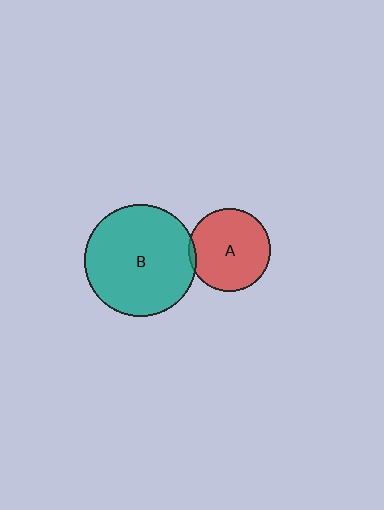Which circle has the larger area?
Circle B (teal).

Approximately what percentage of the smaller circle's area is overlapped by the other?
Approximately 5%.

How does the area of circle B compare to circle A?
Approximately 1.8 times.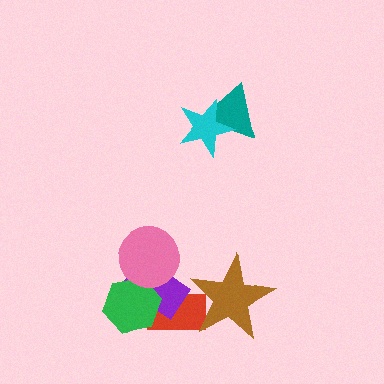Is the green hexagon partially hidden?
Yes, it is partially covered by another shape.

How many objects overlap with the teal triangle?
1 object overlaps with the teal triangle.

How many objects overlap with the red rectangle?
3 objects overlap with the red rectangle.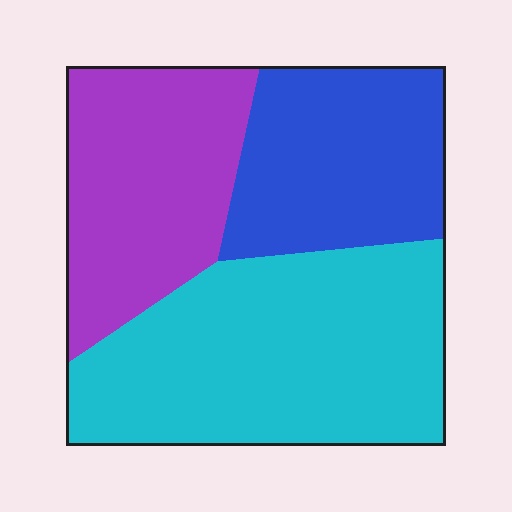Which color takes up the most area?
Cyan, at roughly 45%.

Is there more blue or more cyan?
Cyan.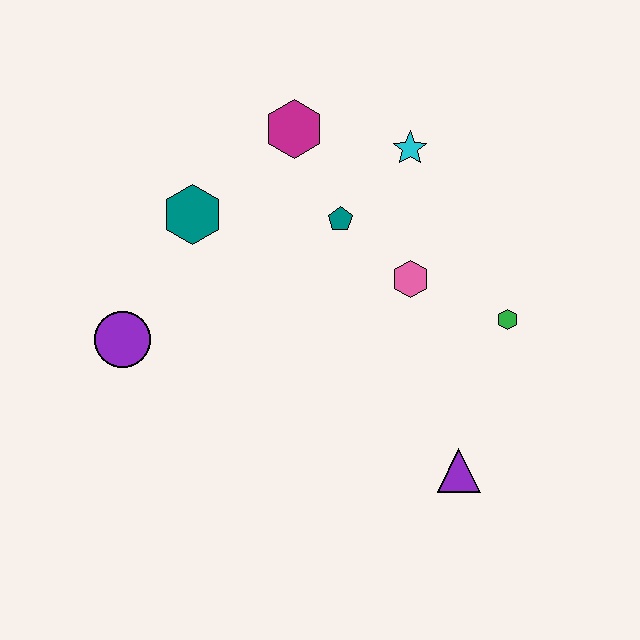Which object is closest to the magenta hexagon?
The teal pentagon is closest to the magenta hexagon.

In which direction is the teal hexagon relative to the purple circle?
The teal hexagon is above the purple circle.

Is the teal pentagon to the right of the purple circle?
Yes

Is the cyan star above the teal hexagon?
Yes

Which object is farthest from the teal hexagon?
The purple triangle is farthest from the teal hexagon.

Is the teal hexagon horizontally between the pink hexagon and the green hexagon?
No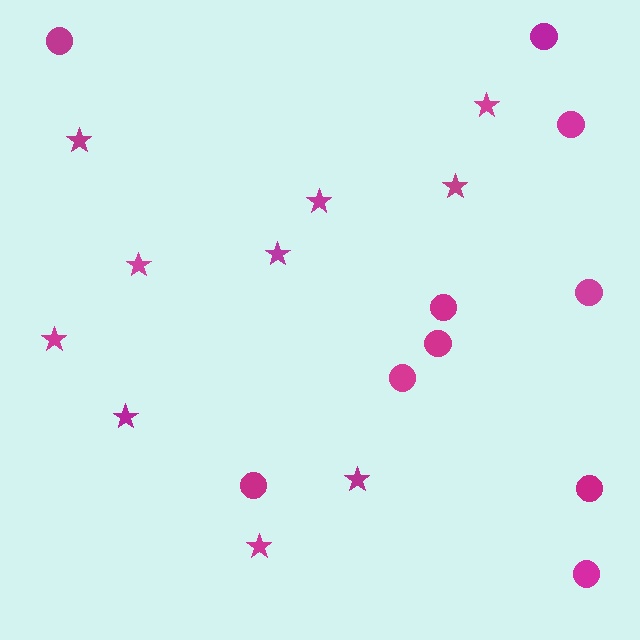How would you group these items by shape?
There are 2 groups: one group of circles (10) and one group of stars (10).